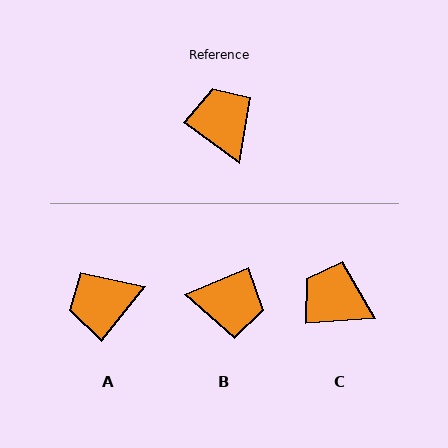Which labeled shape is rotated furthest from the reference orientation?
B, about 121 degrees away.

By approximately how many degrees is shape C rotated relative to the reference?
Approximately 40 degrees counter-clockwise.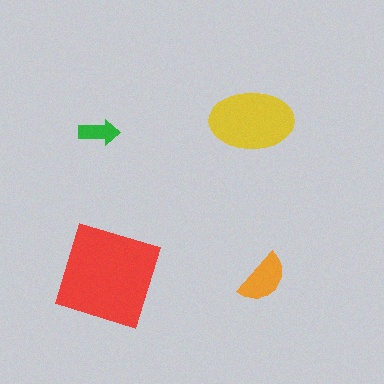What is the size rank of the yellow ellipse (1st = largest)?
2nd.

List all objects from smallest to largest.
The green arrow, the orange semicircle, the yellow ellipse, the red diamond.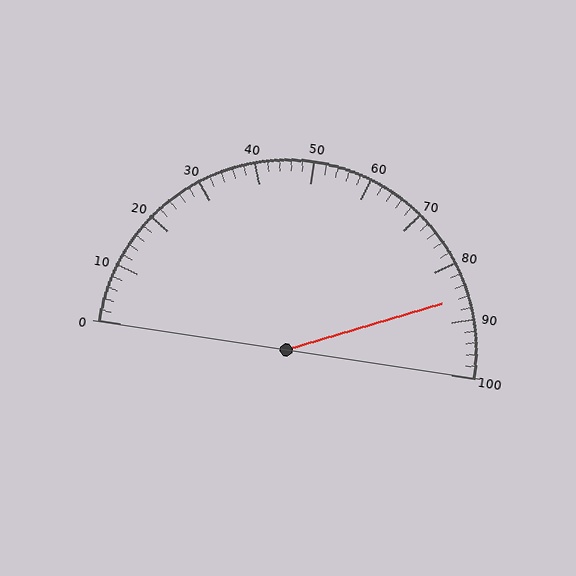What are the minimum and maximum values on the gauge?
The gauge ranges from 0 to 100.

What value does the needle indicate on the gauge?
The needle indicates approximately 86.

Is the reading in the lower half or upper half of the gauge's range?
The reading is in the upper half of the range (0 to 100).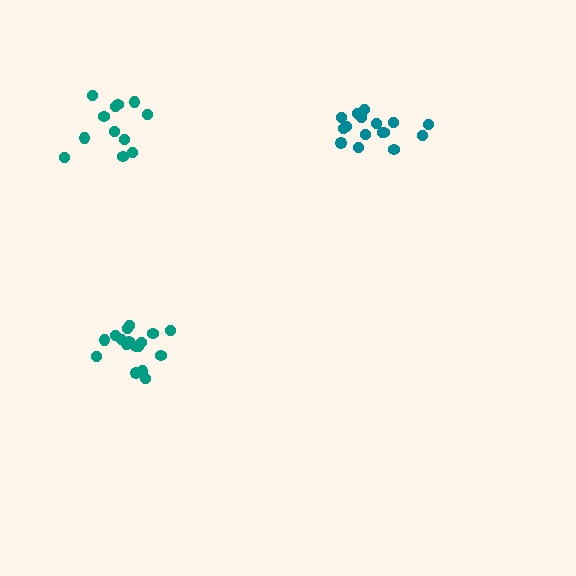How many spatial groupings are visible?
There are 3 spatial groupings.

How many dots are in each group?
Group 1: 12 dots, Group 2: 16 dots, Group 3: 17 dots (45 total).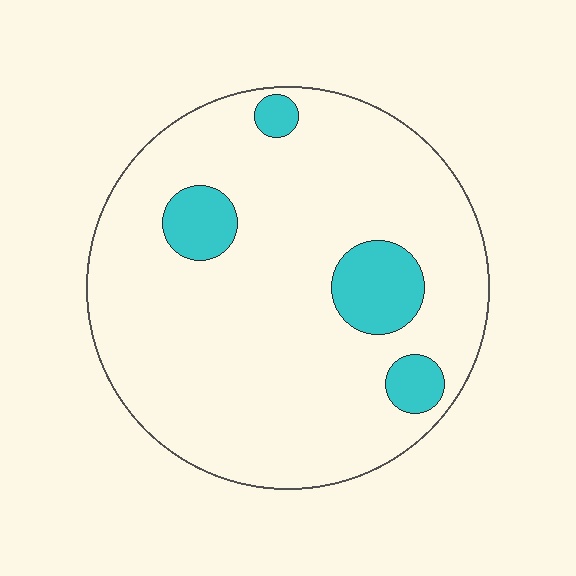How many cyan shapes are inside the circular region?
4.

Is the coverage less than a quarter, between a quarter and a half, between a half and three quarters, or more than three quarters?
Less than a quarter.